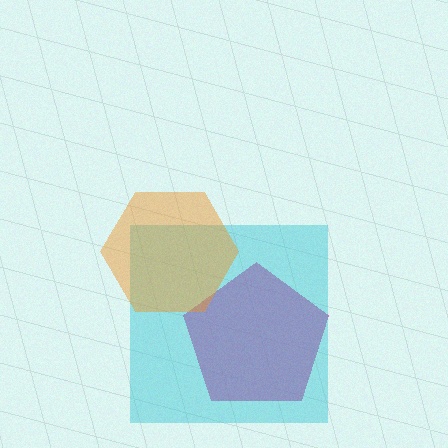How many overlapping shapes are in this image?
There are 3 overlapping shapes in the image.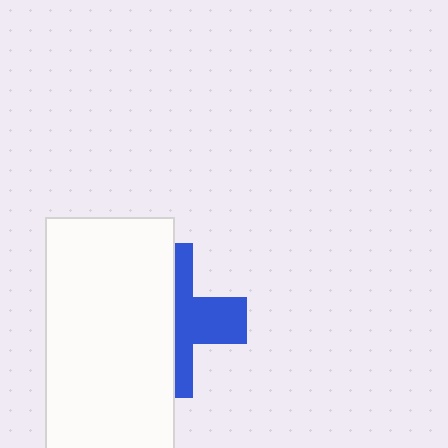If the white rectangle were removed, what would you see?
You would see the complete blue cross.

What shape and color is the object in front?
The object in front is a white rectangle.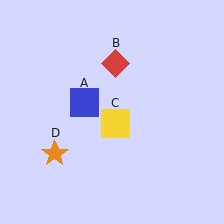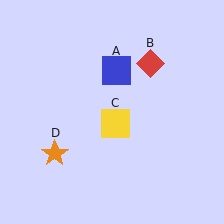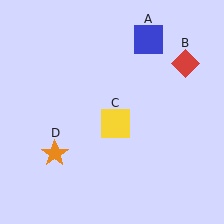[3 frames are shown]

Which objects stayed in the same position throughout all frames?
Yellow square (object C) and orange star (object D) remained stationary.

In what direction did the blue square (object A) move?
The blue square (object A) moved up and to the right.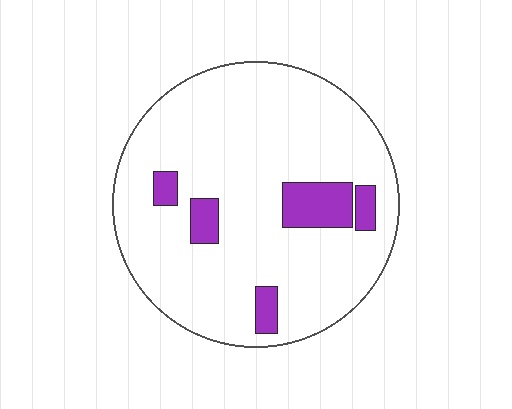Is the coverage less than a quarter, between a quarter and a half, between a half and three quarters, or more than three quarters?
Less than a quarter.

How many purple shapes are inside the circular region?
5.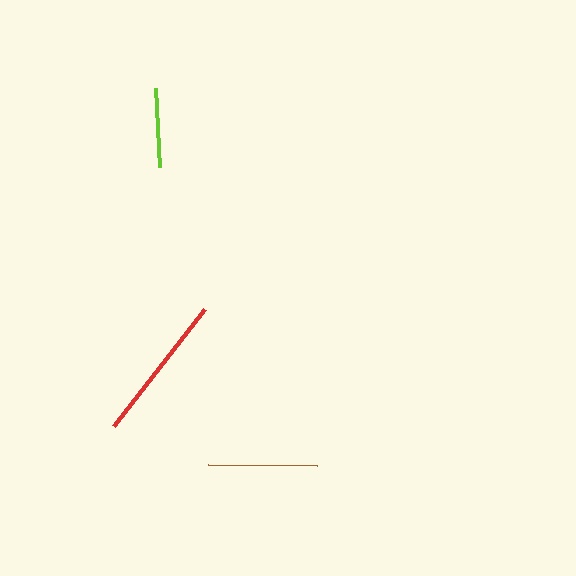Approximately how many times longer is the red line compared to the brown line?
The red line is approximately 1.4 times the length of the brown line.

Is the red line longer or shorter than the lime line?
The red line is longer than the lime line.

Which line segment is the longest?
The red line is the longest at approximately 149 pixels.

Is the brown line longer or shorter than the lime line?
The brown line is longer than the lime line.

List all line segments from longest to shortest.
From longest to shortest: red, brown, lime.